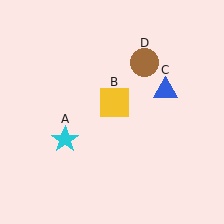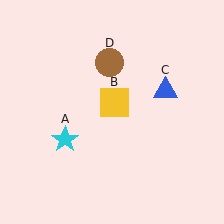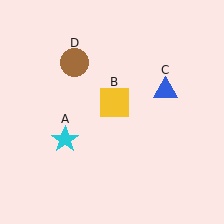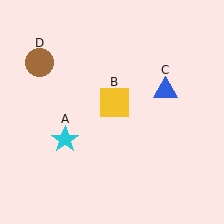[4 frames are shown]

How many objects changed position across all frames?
1 object changed position: brown circle (object D).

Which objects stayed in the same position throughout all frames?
Cyan star (object A) and yellow square (object B) and blue triangle (object C) remained stationary.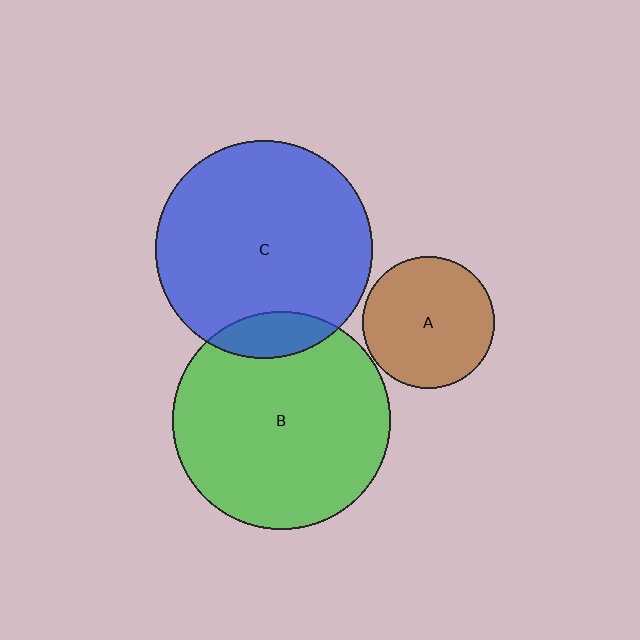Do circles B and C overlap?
Yes.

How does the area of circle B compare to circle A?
Approximately 2.7 times.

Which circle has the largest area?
Circle B (green).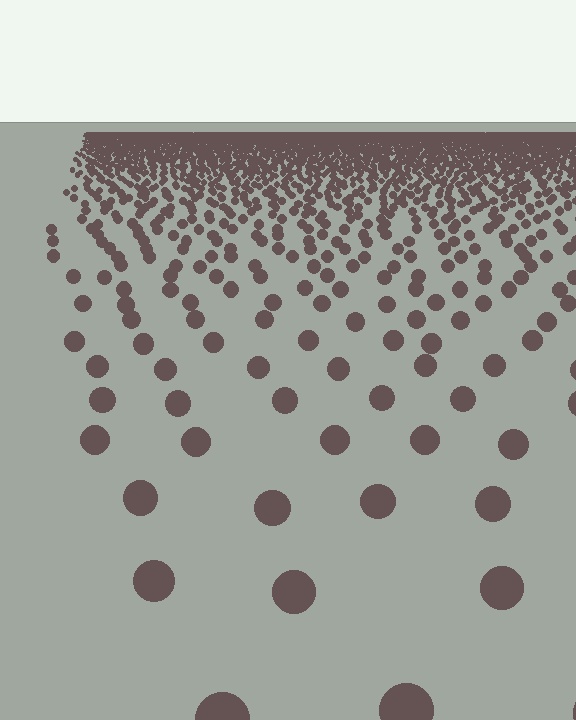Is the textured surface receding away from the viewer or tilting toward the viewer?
The surface is receding away from the viewer. Texture elements get smaller and denser toward the top.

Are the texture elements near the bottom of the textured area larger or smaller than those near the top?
Larger. Near the bottom, elements are closer to the viewer and appear at a bigger on-screen size.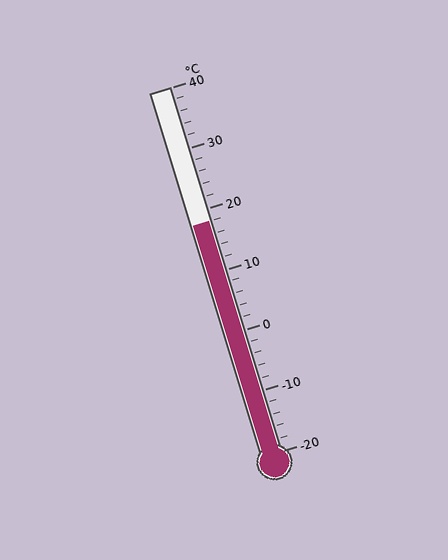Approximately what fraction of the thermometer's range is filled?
The thermometer is filled to approximately 65% of its range.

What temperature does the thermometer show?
The thermometer shows approximately 18°C.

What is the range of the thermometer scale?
The thermometer scale ranges from -20°C to 40°C.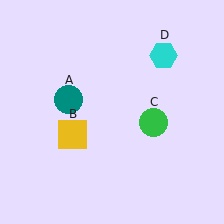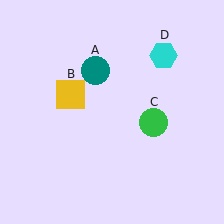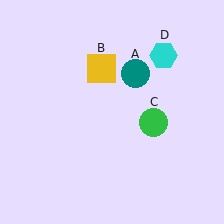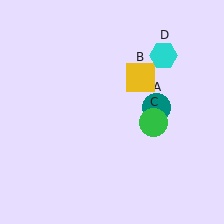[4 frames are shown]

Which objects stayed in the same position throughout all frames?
Green circle (object C) and cyan hexagon (object D) remained stationary.